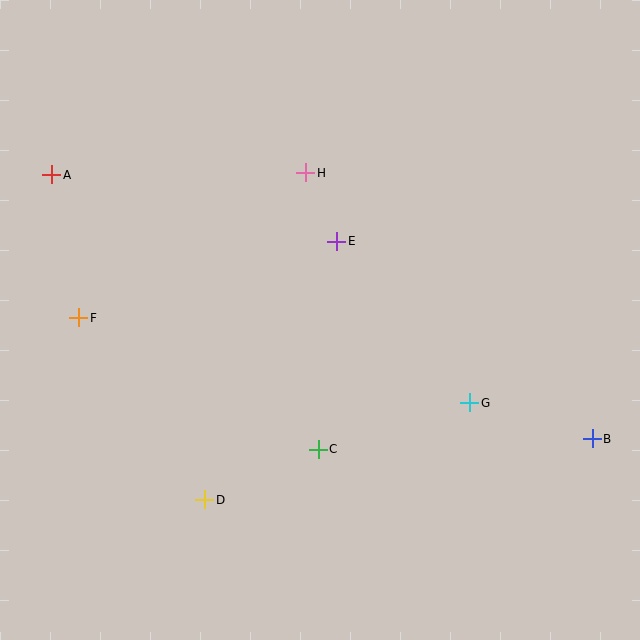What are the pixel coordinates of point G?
Point G is at (470, 403).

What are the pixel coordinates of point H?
Point H is at (306, 173).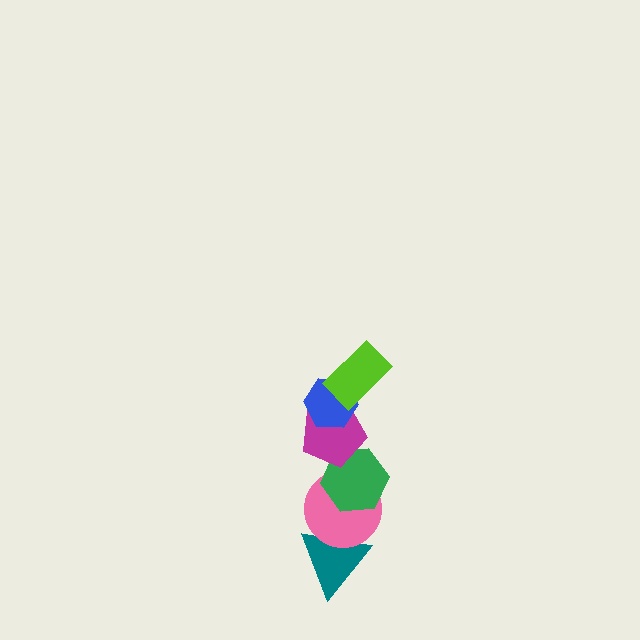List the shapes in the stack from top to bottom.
From top to bottom: the lime rectangle, the blue hexagon, the magenta pentagon, the green hexagon, the pink circle, the teal triangle.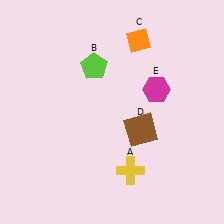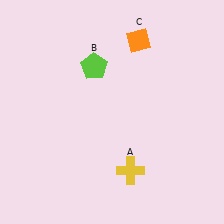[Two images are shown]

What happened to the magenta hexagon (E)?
The magenta hexagon (E) was removed in Image 2. It was in the top-right area of Image 1.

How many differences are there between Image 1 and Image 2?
There are 2 differences between the two images.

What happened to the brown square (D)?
The brown square (D) was removed in Image 2. It was in the bottom-right area of Image 1.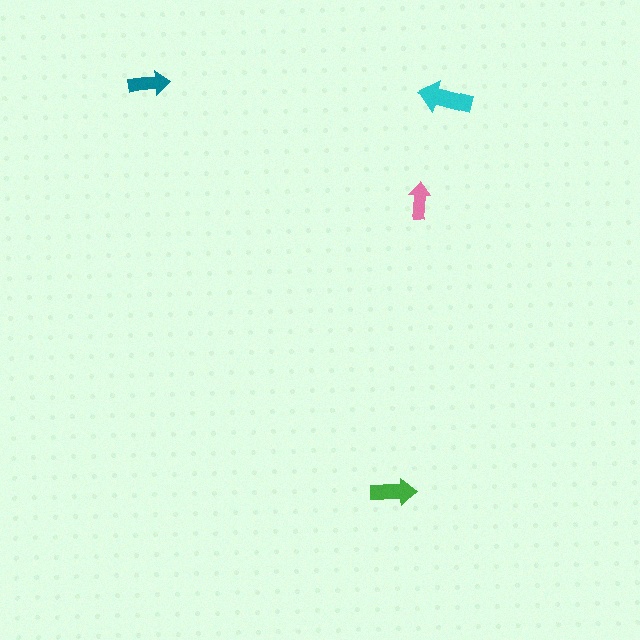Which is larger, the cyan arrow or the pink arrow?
The cyan one.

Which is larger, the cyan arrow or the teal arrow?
The cyan one.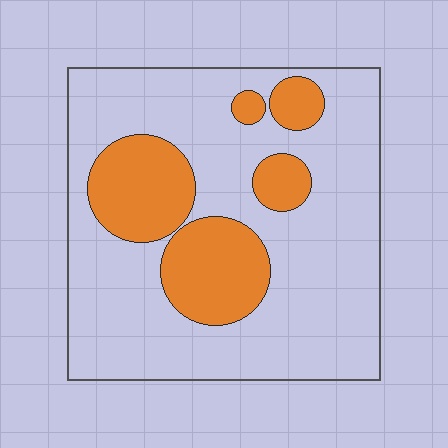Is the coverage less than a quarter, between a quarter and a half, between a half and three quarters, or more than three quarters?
Between a quarter and a half.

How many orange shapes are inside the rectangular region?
5.